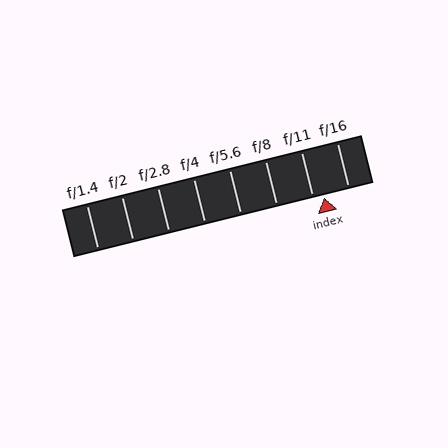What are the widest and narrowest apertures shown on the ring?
The widest aperture shown is f/1.4 and the narrowest is f/16.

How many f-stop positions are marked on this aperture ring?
There are 8 f-stop positions marked.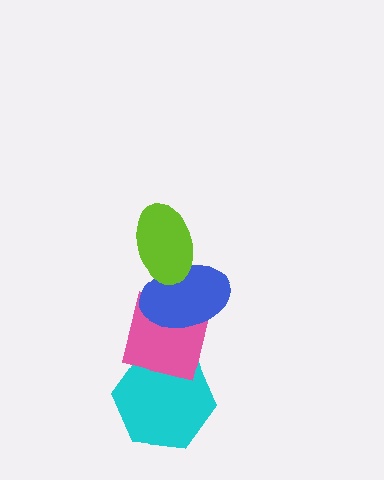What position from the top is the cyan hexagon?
The cyan hexagon is 4th from the top.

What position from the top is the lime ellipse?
The lime ellipse is 1st from the top.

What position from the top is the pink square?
The pink square is 3rd from the top.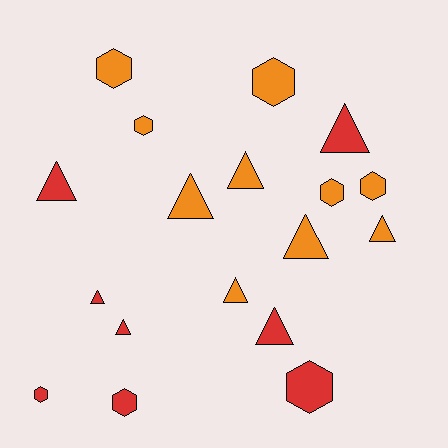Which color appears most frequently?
Orange, with 10 objects.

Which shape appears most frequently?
Triangle, with 10 objects.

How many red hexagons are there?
There are 3 red hexagons.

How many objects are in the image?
There are 18 objects.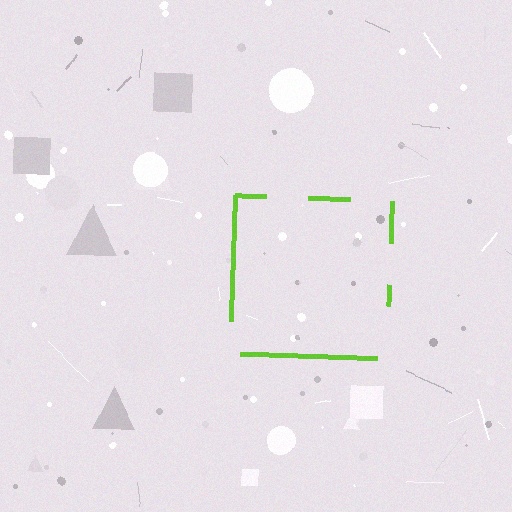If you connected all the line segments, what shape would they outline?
They would outline a square.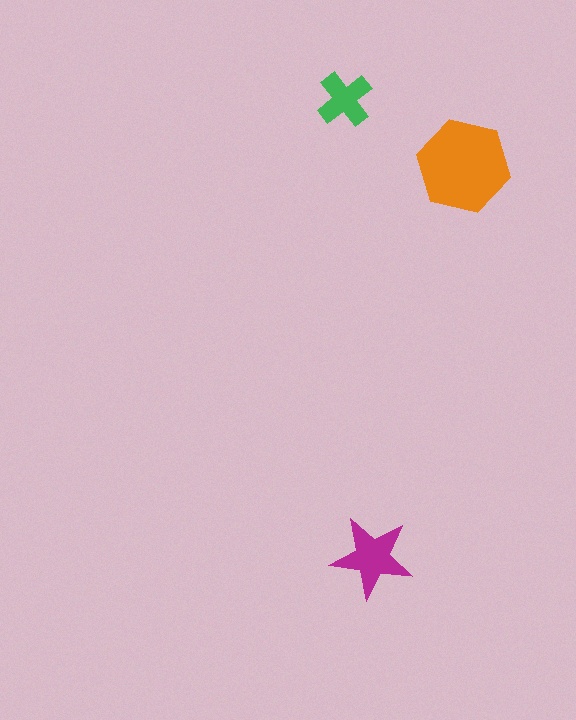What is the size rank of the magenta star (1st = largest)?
2nd.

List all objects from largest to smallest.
The orange hexagon, the magenta star, the green cross.